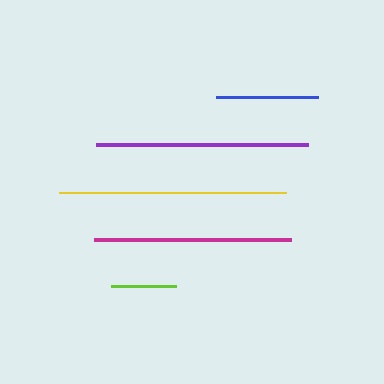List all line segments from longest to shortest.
From longest to shortest: yellow, purple, magenta, blue, lime.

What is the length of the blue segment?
The blue segment is approximately 102 pixels long.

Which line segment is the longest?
The yellow line is the longest at approximately 227 pixels.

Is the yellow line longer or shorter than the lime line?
The yellow line is longer than the lime line.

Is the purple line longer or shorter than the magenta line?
The purple line is longer than the magenta line.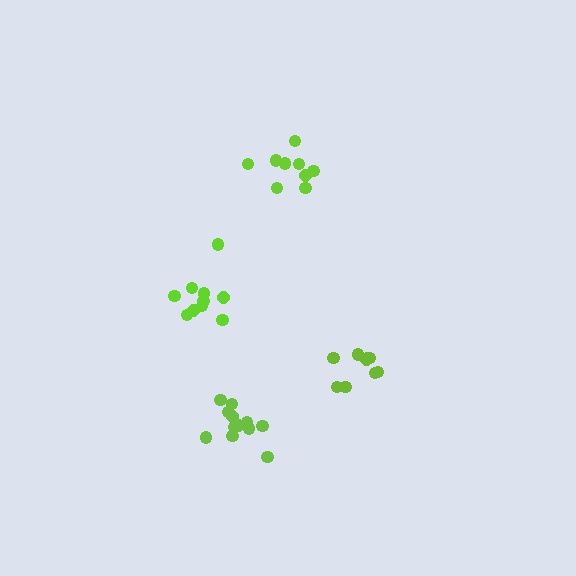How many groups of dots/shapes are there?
There are 4 groups.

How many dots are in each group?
Group 1: 9 dots, Group 2: 9 dots, Group 3: 12 dots, Group 4: 10 dots (40 total).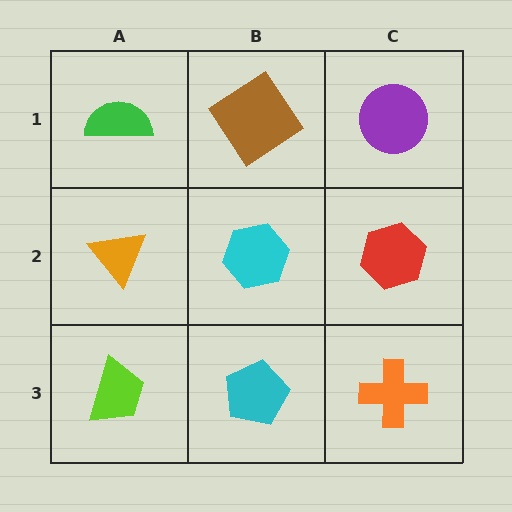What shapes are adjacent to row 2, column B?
A brown diamond (row 1, column B), a cyan pentagon (row 3, column B), an orange triangle (row 2, column A), a red hexagon (row 2, column C).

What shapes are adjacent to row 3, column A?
An orange triangle (row 2, column A), a cyan pentagon (row 3, column B).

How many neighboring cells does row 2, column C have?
3.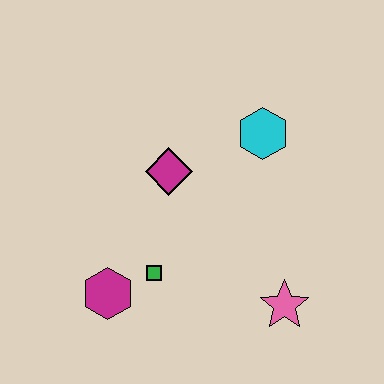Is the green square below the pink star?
No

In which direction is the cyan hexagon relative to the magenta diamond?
The cyan hexagon is to the right of the magenta diamond.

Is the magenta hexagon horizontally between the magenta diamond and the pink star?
No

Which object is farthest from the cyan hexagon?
The magenta hexagon is farthest from the cyan hexagon.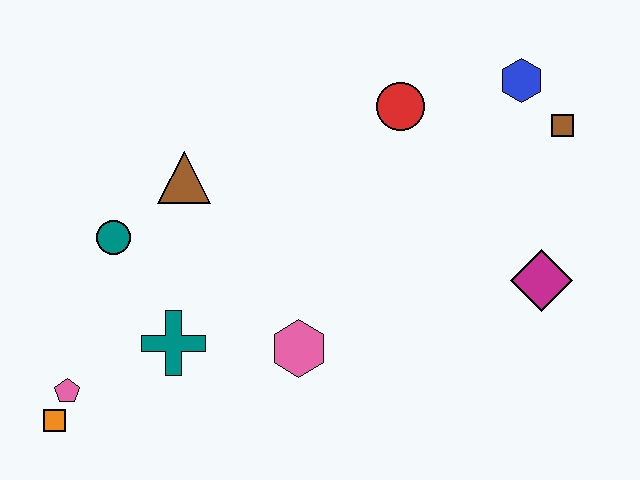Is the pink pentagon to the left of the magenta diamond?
Yes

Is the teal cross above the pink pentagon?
Yes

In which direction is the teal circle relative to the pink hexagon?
The teal circle is to the left of the pink hexagon.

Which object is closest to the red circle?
The blue hexagon is closest to the red circle.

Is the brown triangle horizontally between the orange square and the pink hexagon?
Yes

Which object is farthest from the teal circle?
The brown square is farthest from the teal circle.